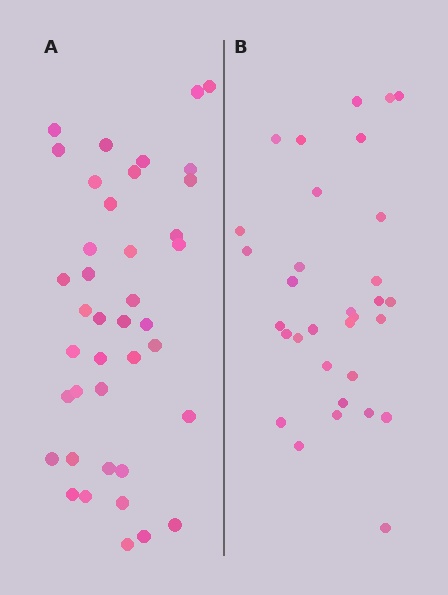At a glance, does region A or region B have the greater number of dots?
Region A (the left region) has more dots.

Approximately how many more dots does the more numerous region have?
Region A has roughly 8 or so more dots than region B.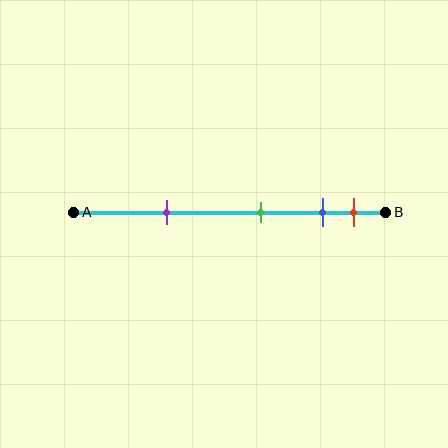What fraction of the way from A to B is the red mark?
The red mark is approximately 90% (0.9) of the way from A to B.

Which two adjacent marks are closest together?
The blue and red marks are the closest adjacent pair.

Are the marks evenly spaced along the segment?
No, the marks are not evenly spaced.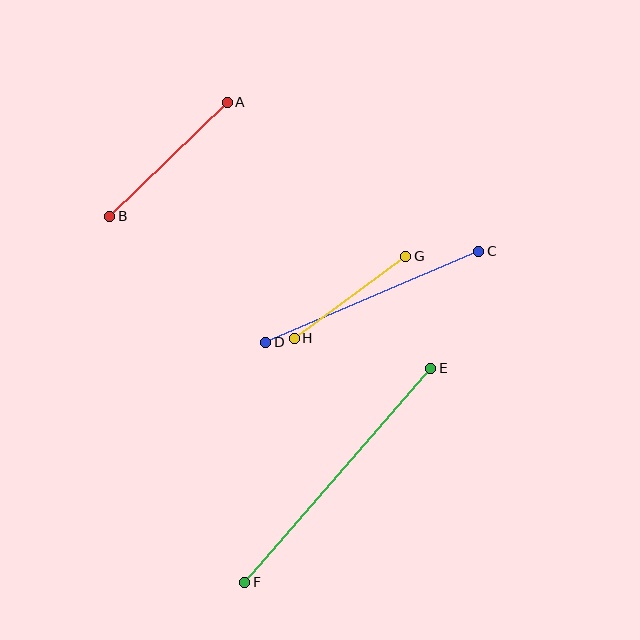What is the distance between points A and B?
The distance is approximately 164 pixels.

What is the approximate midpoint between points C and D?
The midpoint is at approximately (372, 297) pixels.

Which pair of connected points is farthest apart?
Points E and F are farthest apart.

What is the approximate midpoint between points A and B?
The midpoint is at approximately (169, 159) pixels.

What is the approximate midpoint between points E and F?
The midpoint is at approximately (338, 475) pixels.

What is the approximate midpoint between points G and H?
The midpoint is at approximately (350, 297) pixels.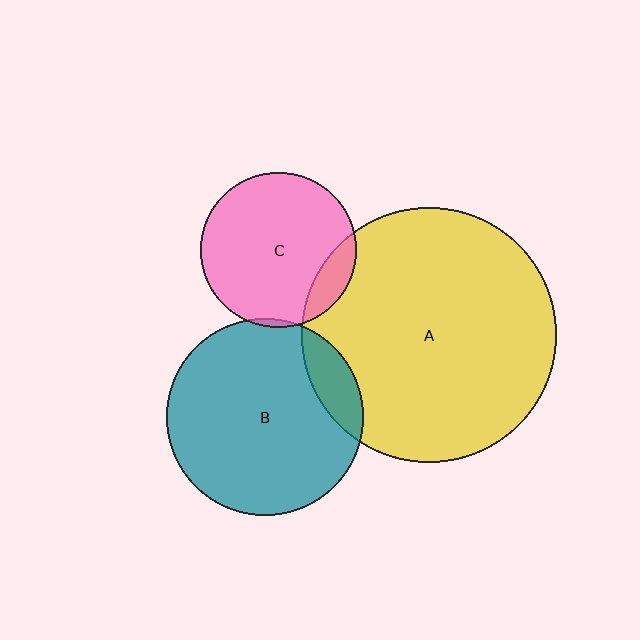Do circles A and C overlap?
Yes.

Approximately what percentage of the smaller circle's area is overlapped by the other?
Approximately 15%.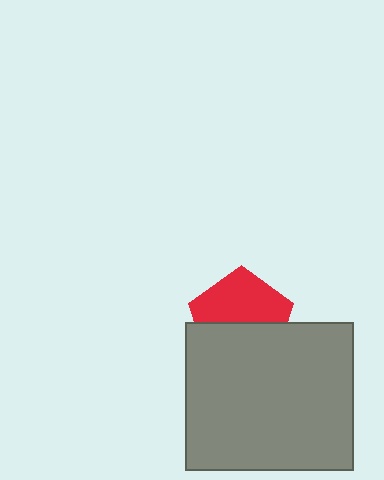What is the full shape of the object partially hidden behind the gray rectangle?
The partially hidden object is a red pentagon.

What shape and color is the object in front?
The object in front is a gray rectangle.